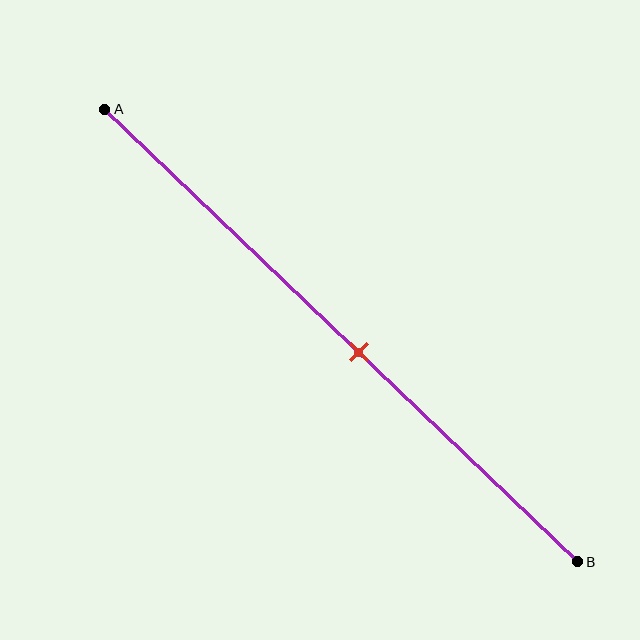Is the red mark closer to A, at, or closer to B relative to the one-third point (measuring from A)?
The red mark is closer to point B than the one-third point of segment AB.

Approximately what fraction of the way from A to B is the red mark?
The red mark is approximately 55% of the way from A to B.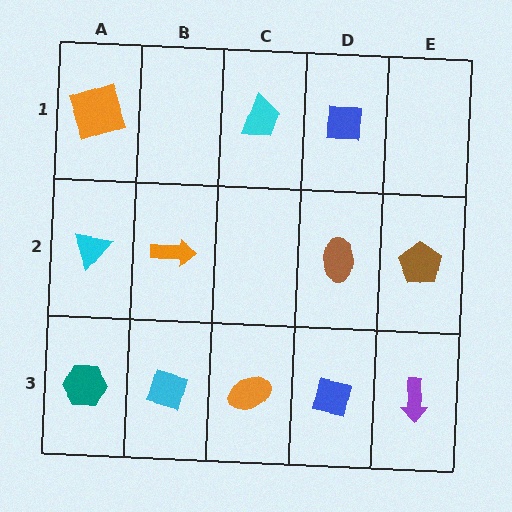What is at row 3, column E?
A purple arrow.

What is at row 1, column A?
An orange square.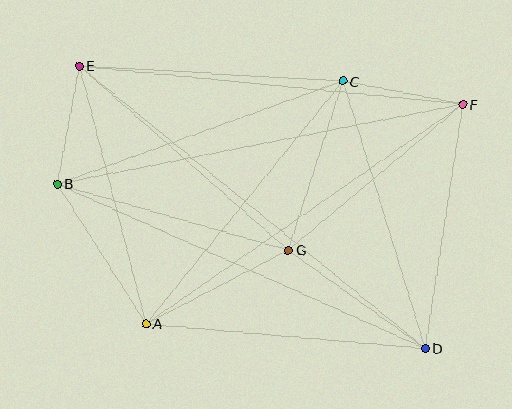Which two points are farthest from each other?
Points D and E are farthest from each other.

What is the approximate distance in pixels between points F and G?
The distance between F and G is approximately 227 pixels.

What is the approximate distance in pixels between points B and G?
The distance between B and G is approximately 241 pixels.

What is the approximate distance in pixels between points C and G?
The distance between C and G is approximately 177 pixels.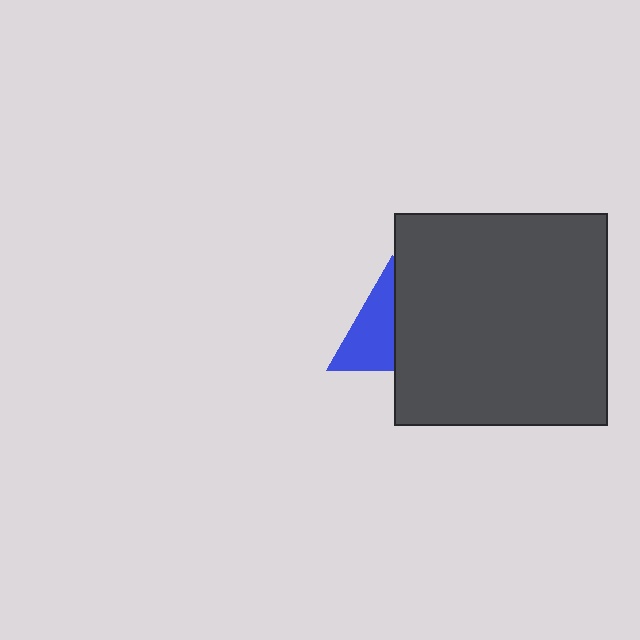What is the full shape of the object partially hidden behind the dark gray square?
The partially hidden object is a blue triangle.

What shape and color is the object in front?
The object in front is a dark gray square.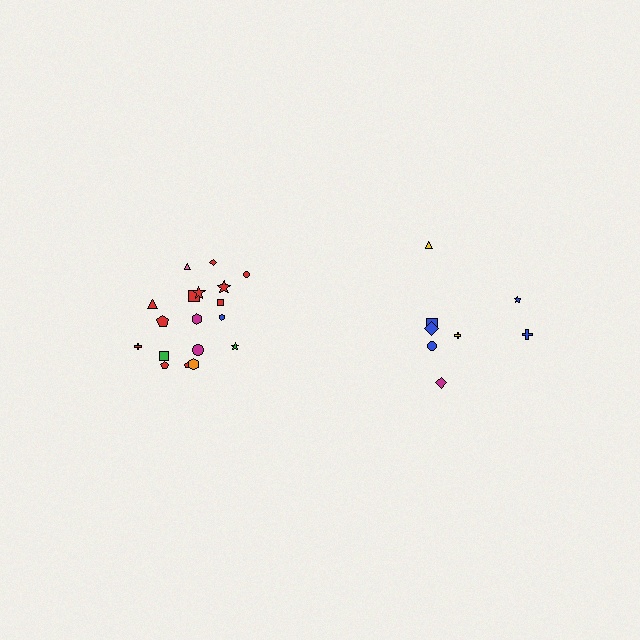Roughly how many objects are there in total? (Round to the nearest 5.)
Roughly 25 objects in total.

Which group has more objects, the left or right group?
The left group.